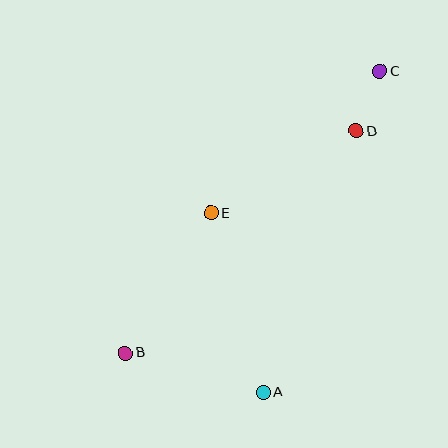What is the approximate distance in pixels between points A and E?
The distance between A and E is approximately 187 pixels.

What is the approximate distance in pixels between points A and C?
The distance between A and C is approximately 341 pixels.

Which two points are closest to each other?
Points C and D are closest to each other.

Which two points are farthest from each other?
Points B and C are farthest from each other.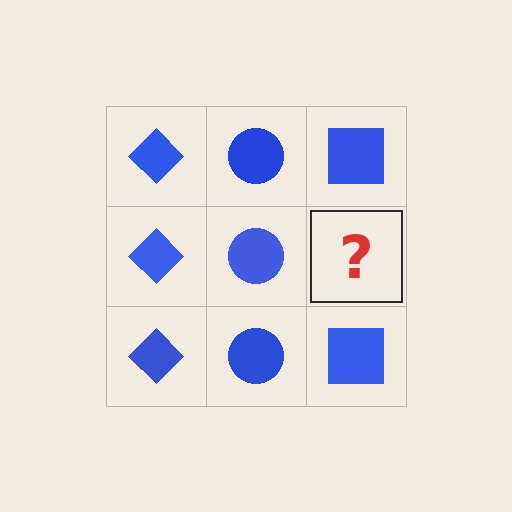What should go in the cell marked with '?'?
The missing cell should contain a blue square.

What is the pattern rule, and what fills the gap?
The rule is that each column has a consistent shape. The gap should be filled with a blue square.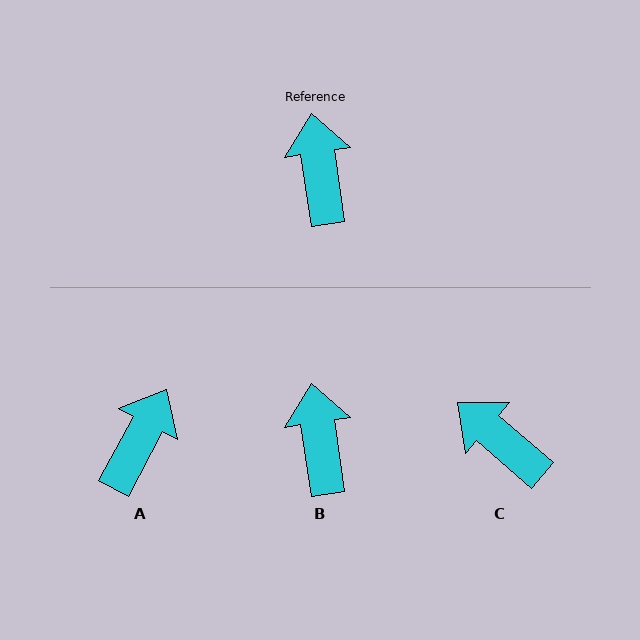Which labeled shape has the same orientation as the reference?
B.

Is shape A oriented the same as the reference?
No, it is off by about 37 degrees.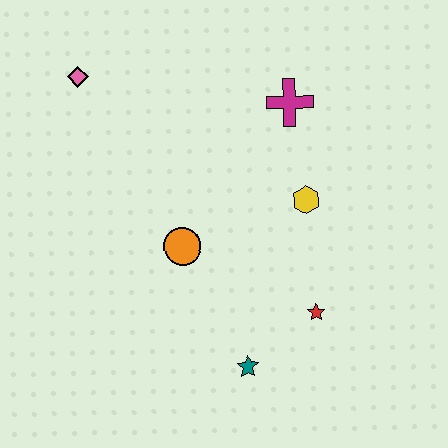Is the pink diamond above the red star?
Yes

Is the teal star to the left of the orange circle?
No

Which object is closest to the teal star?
The red star is closest to the teal star.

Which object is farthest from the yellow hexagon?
The pink diamond is farthest from the yellow hexagon.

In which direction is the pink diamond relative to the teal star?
The pink diamond is above the teal star.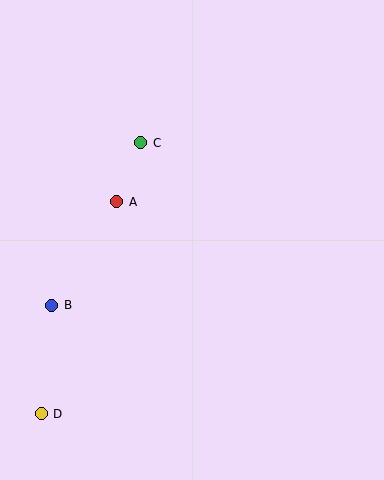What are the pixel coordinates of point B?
Point B is at (52, 305).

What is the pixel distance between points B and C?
The distance between B and C is 185 pixels.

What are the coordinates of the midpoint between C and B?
The midpoint between C and B is at (96, 224).